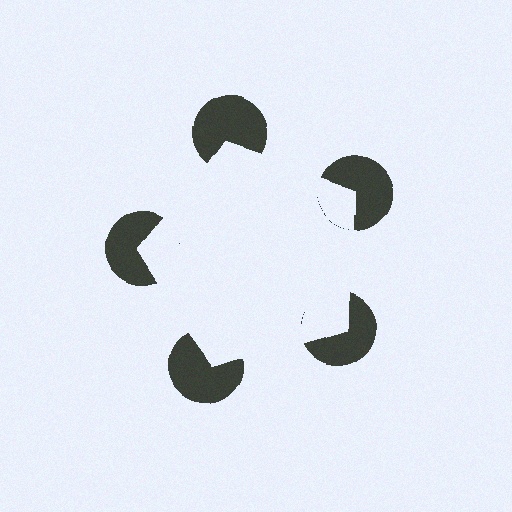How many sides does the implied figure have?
5 sides.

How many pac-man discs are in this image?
There are 5 — one at each vertex of the illusory pentagon.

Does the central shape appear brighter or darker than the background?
It typically appears slightly brighter than the background, even though no actual brightness change is drawn.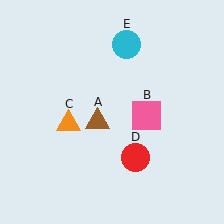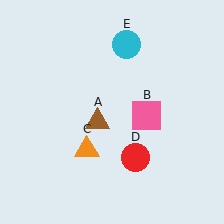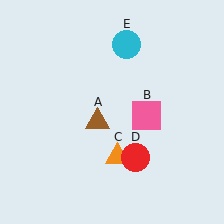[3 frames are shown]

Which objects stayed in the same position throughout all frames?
Brown triangle (object A) and pink square (object B) and red circle (object D) and cyan circle (object E) remained stationary.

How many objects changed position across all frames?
1 object changed position: orange triangle (object C).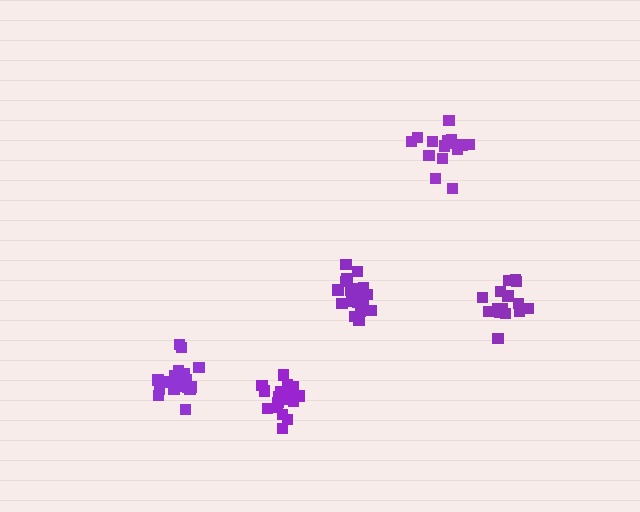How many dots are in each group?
Group 1: 16 dots, Group 2: 16 dots, Group 3: 19 dots, Group 4: 20 dots, Group 5: 20 dots (91 total).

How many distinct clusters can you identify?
There are 5 distinct clusters.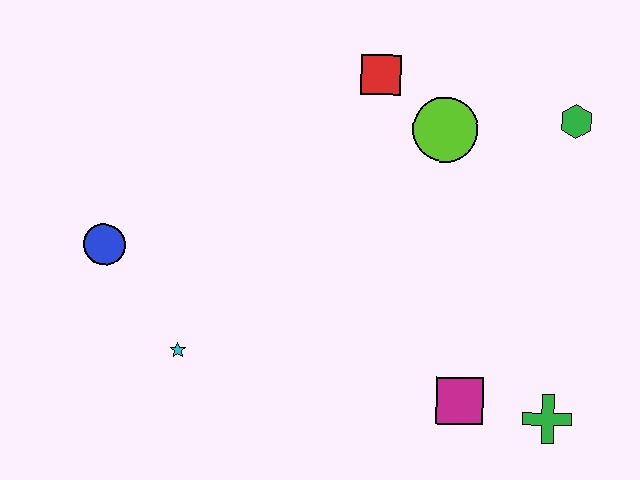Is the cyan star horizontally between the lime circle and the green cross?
No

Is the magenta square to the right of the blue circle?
Yes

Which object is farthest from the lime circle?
The blue circle is farthest from the lime circle.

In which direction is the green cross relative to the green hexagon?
The green cross is below the green hexagon.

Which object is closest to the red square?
The lime circle is closest to the red square.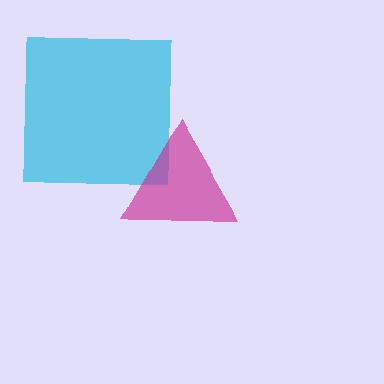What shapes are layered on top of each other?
The layered shapes are: a cyan square, a magenta triangle.